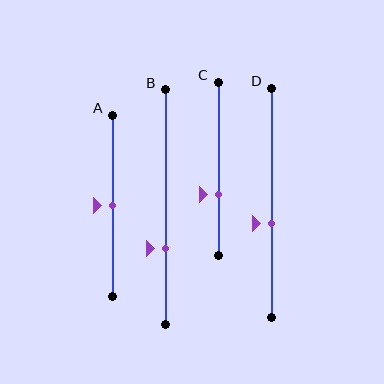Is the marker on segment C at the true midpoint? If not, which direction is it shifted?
No, the marker on segment C is shifted downward by about 15% of the segment length.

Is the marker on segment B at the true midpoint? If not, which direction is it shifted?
No, the marker on segment B is shifted downward by about 18% of the segment length.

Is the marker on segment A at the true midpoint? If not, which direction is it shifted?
Yes, the marker on segment A is at the true midpoint.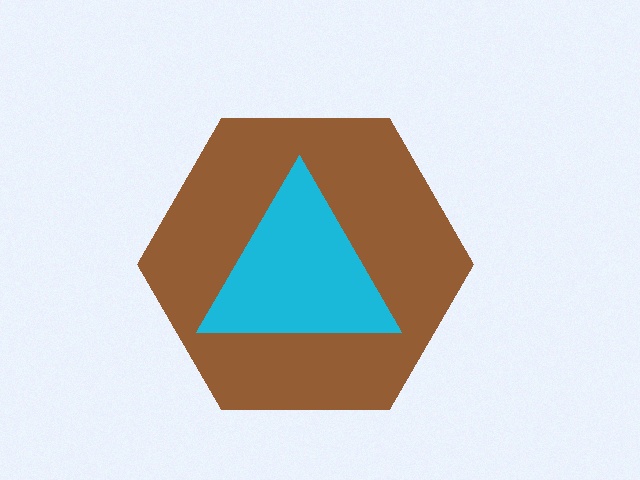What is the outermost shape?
The brown hexagon.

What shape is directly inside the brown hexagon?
The cyan triangle.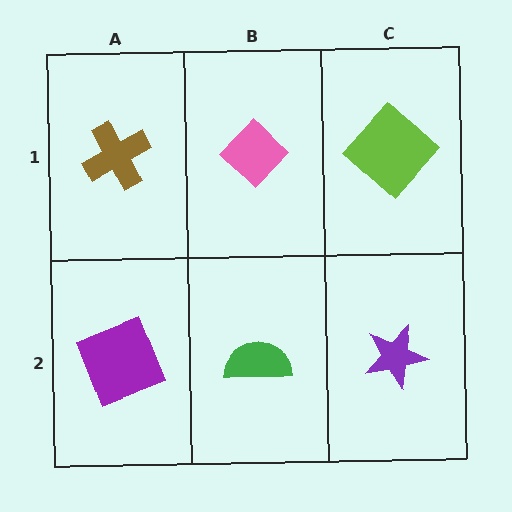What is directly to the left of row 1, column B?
A brown cross.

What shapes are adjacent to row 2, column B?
A pink diamond (row 1, column B), a purple square (row 2, column A), a purple star (row 2, column C).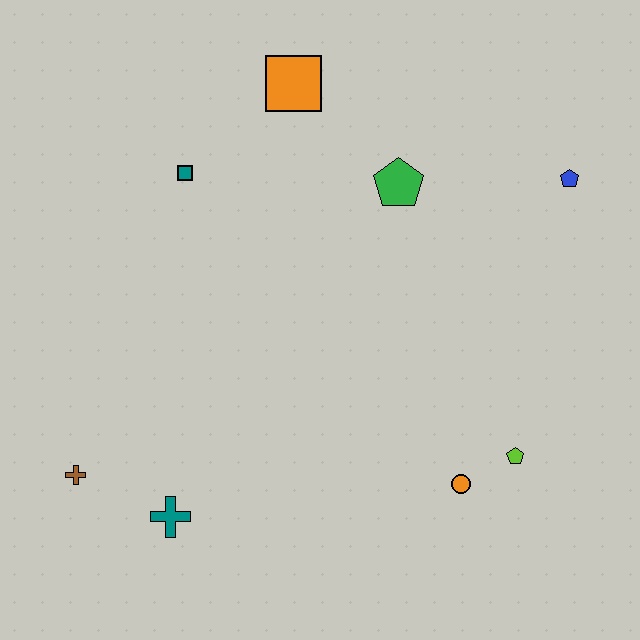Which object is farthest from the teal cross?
The blue pentagon is farthest from the teal cross.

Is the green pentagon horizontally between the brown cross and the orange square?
No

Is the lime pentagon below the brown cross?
No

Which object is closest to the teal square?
The orange square is closest to the teal square.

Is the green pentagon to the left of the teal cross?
No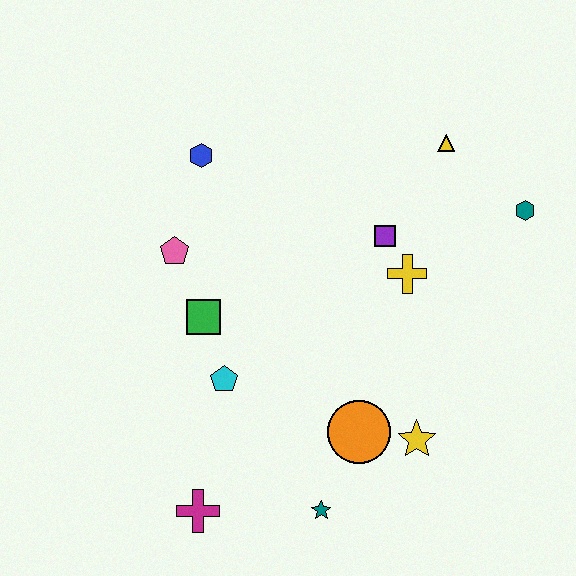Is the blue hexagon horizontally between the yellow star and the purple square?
No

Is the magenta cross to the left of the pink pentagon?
No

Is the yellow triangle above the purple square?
Yes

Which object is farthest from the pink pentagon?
The teal hexagon is farthest from the pink pentagon.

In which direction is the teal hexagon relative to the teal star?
The teal hexagon is above the teal star.